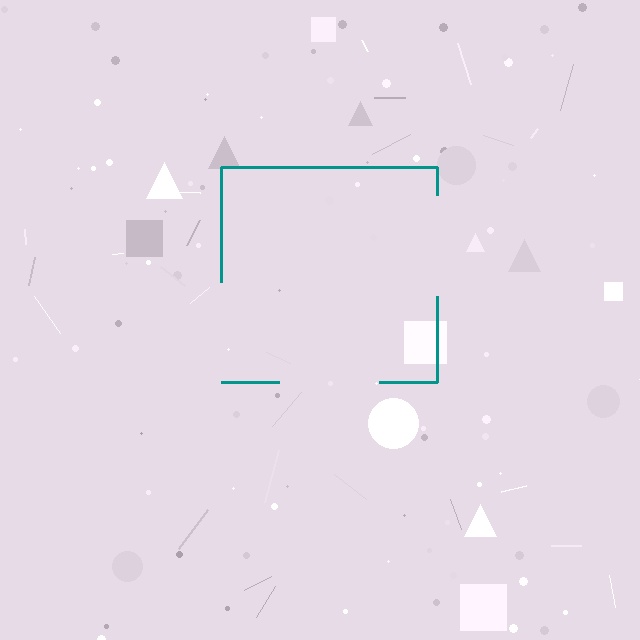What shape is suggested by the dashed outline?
The dashed outline suggests a square.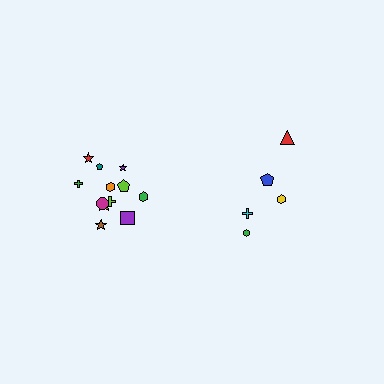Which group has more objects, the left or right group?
The left group.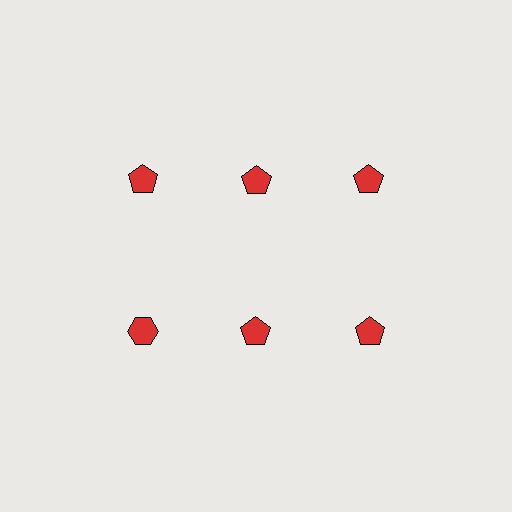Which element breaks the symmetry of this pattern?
The red hexagon in the second row, leftmost column breaks the symmetry. All other shapes are red pentagons.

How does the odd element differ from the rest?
It has a different shape: hexagon instead of pentagon.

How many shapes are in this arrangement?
There are 6 shapes arranged in a grid pattern.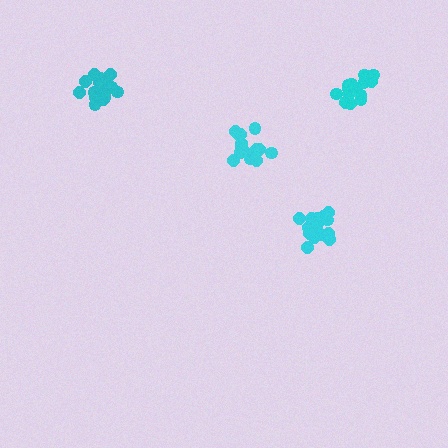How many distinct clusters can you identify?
There are 4 distinct clusters.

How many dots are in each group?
Group 1: 14 dots, Group 2: 14 dots, Group 3: 17 dots, Group 4: 17 dots (62 total).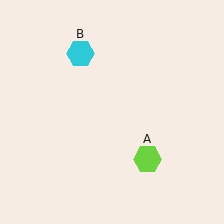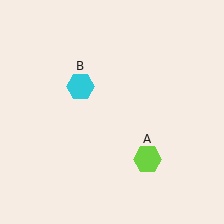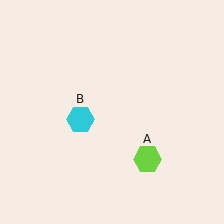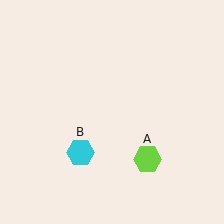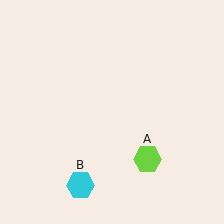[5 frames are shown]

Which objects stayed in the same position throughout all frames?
Lime hexagon (object A) remained stationary.